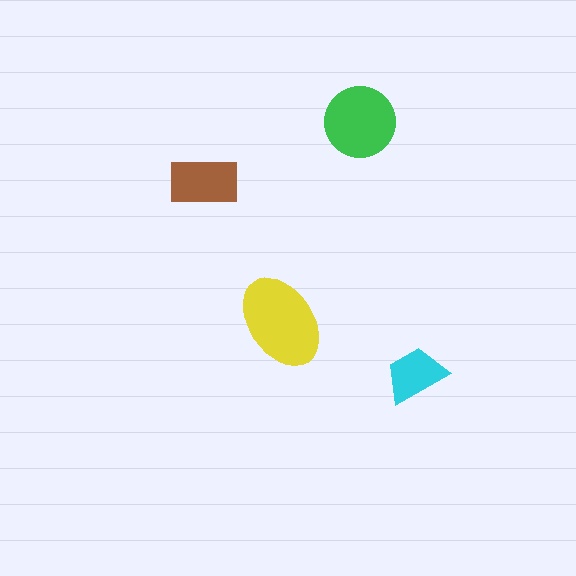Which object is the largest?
The yellow ellipse.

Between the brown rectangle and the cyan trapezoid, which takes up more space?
The brown rectangle.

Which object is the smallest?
The cyan trapezoid.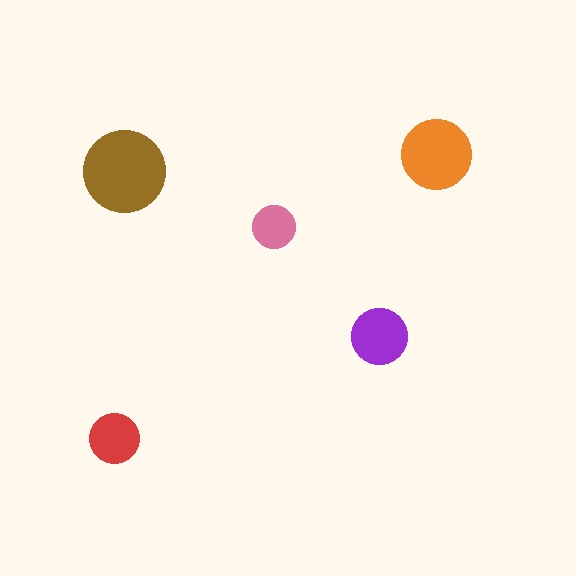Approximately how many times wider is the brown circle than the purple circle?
About 1.5 times wider.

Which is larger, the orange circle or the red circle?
The orange one.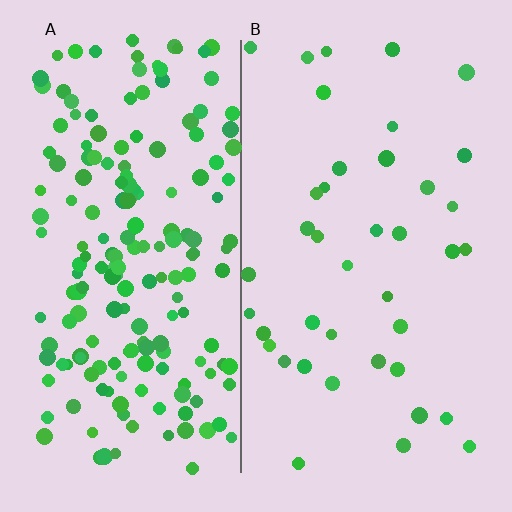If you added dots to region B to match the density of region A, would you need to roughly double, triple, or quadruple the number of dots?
Approximately quadruple.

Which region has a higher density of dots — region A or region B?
A (the left).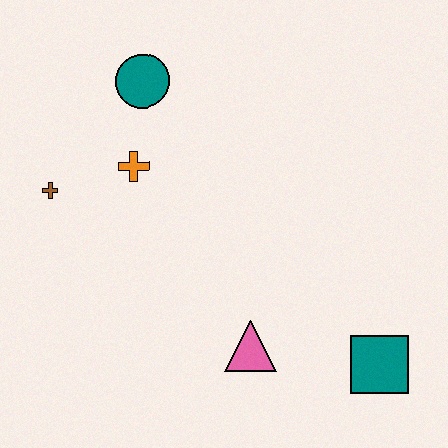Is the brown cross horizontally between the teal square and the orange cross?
No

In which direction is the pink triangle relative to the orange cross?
The pink triangle is below the orange cross.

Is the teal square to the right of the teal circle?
Yes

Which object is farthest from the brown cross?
The teal square is farthest from the brown cross.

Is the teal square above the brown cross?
No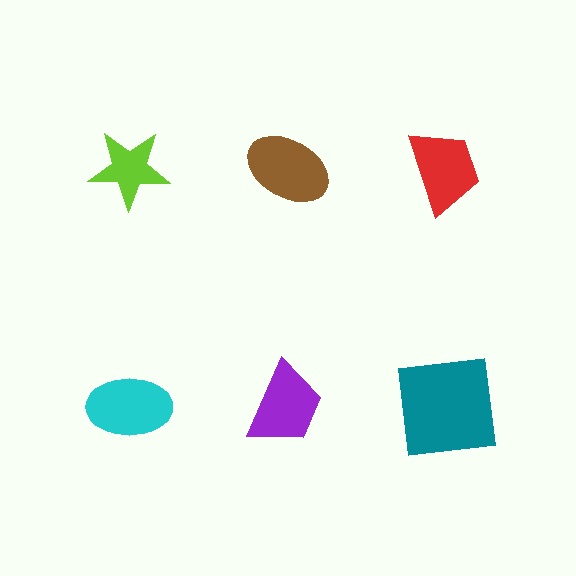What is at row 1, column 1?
A lime star.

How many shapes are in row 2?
3 shapes.